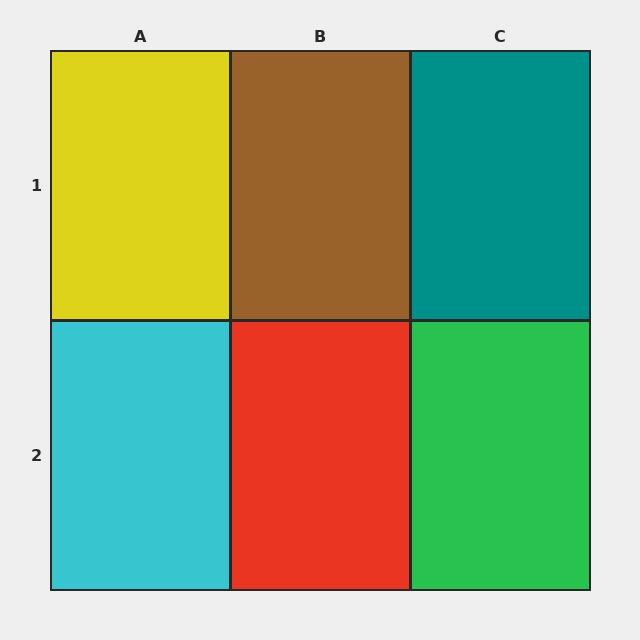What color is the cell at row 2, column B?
Red.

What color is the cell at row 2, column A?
Cyan.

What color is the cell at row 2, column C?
Green.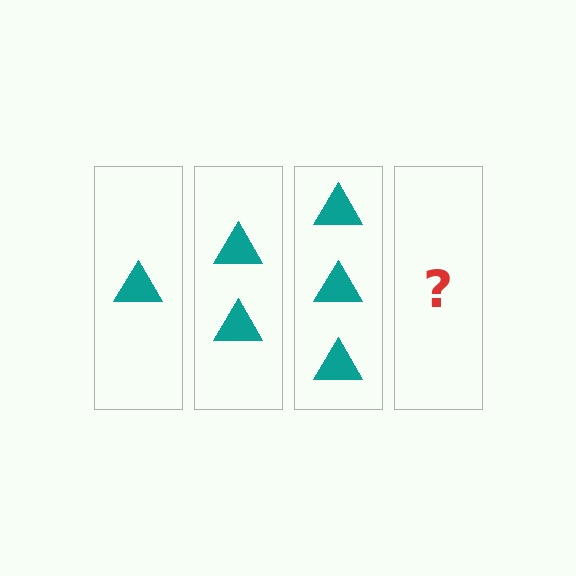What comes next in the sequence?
The next element should be 4 triangles.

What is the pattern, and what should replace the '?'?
The pattern is that each step adds one more triangle. The '?' should be 4 triangles.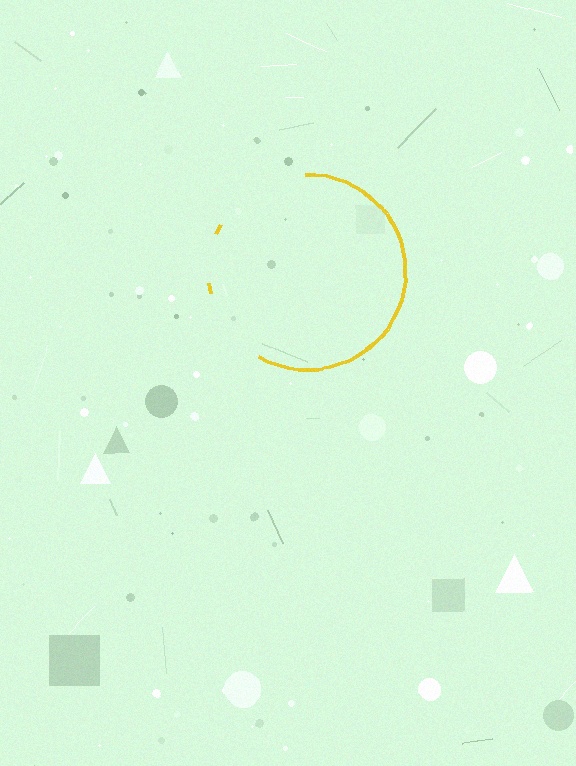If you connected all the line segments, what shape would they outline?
They would outline a circle.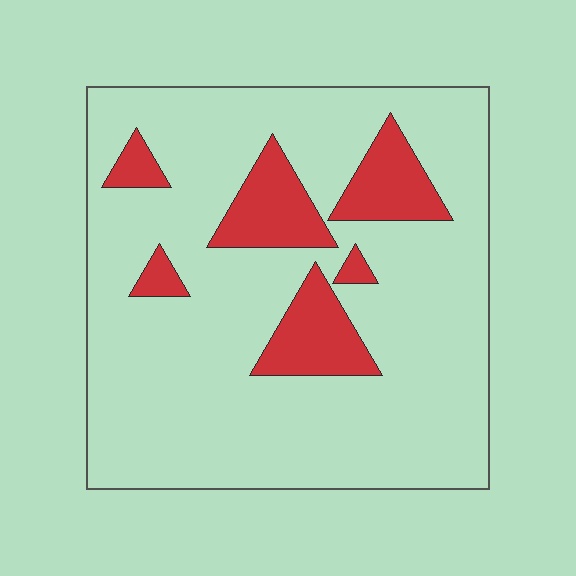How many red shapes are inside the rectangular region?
6.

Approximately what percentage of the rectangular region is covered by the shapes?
Approximately 15%.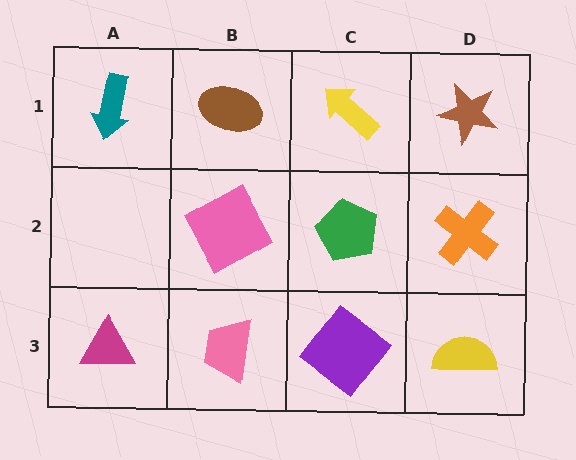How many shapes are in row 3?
4 shapes.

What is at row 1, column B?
A brown ellipse.